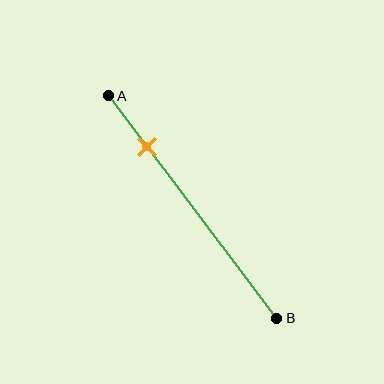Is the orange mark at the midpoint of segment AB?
No, the mark is at about 25% from A, not at the 50% midpoint.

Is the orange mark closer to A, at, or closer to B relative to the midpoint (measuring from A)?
The orange mark is closer to point A than the midpoint of segment AB.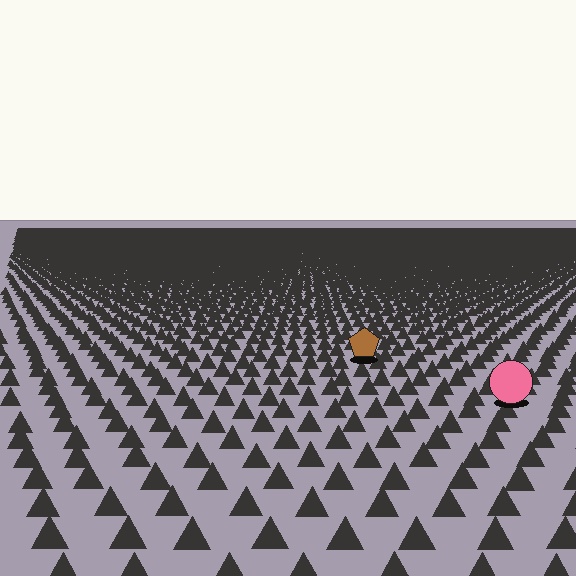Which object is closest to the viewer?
The pink circle is closest. The texture marks near it are larger and more spread out.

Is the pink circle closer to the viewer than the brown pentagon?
Yes. The pink circle is closer — you can tell from the texture gradient: the ground texture is coarser near it.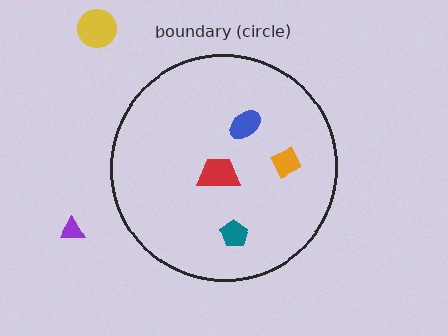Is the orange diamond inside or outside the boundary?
Inside.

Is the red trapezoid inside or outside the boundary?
Inside.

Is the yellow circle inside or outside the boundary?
Outside.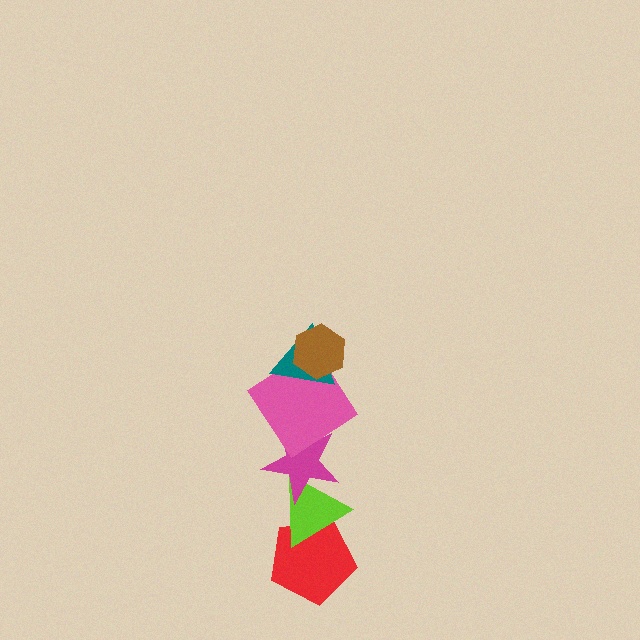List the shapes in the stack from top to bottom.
From top to bottom: the brown hexagon, the teal triangle, the pink diamond, the magenta star, the lime triangle, the red pentagon.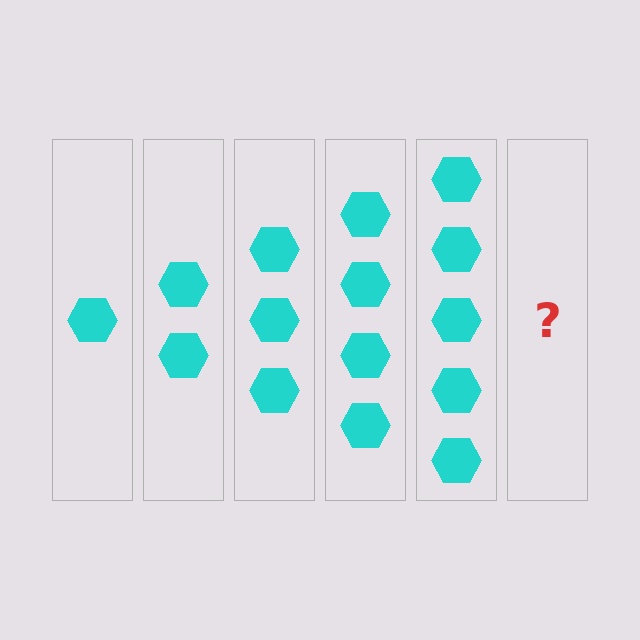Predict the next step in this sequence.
The next step is 6 hexagons.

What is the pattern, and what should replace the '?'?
The pattern is that each step adds one more hexagon. The '?' should be 6 hexagons.